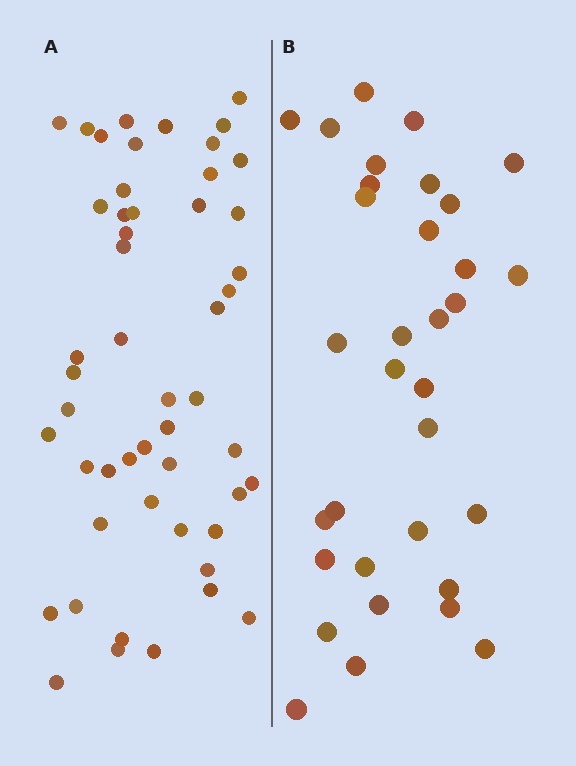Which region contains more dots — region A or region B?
Region A (the left region) has more dots.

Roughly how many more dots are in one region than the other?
Region A has approximately 20 more dots than region B.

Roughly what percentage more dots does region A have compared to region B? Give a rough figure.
About 55% more.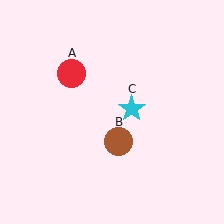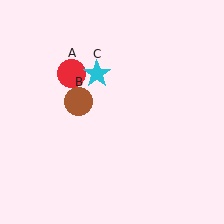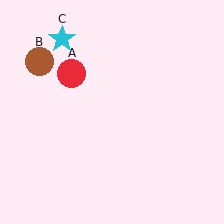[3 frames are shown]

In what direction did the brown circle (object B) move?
The brown circle (object B) moved up and to the left.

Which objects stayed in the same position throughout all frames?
Red circle (object A) remained stationary.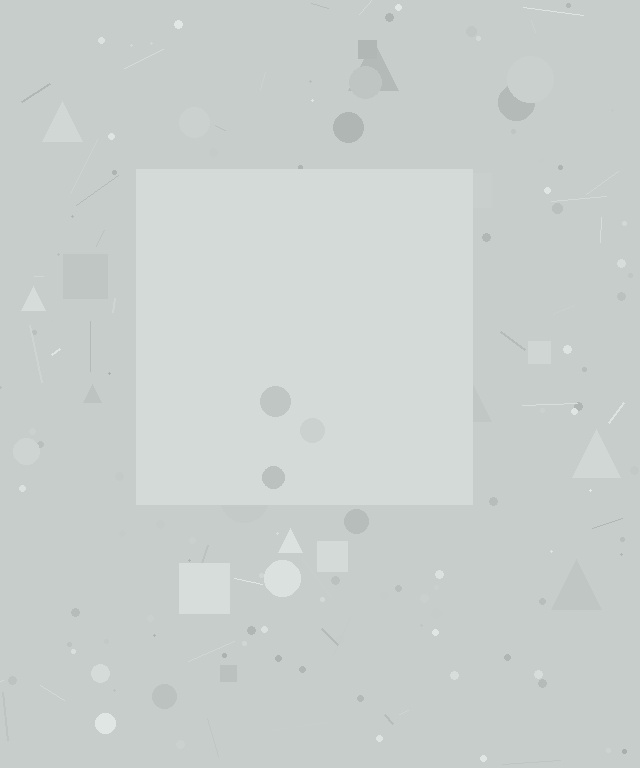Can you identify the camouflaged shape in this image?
The camouflaged shape is a square.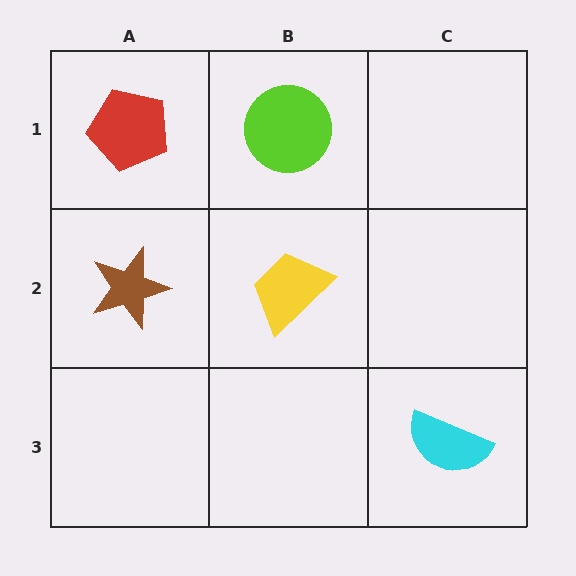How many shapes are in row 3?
1 shape.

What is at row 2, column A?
A brown star.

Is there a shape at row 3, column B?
No, that cell is empty.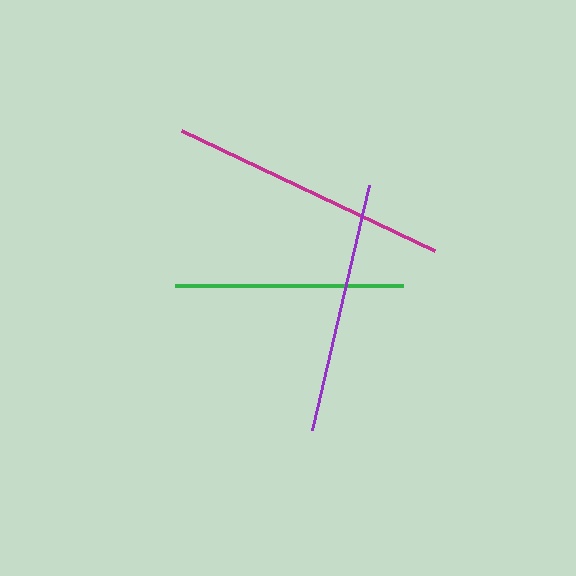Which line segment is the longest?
The magenta line is the longest at approximately 280 pixels.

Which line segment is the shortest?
The green line is the shortest at approximately 228 pixels.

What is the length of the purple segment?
The purple segment is approximately 251 pixels long.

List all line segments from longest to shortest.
From longest to shortest: magenta, purple, green.